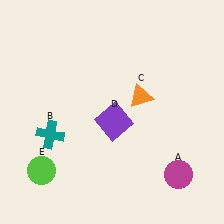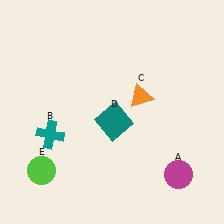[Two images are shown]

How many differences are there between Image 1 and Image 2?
There is 1 difference between the two images.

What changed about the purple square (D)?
In Image 1, D is purple. In Image 2, it changed to teal.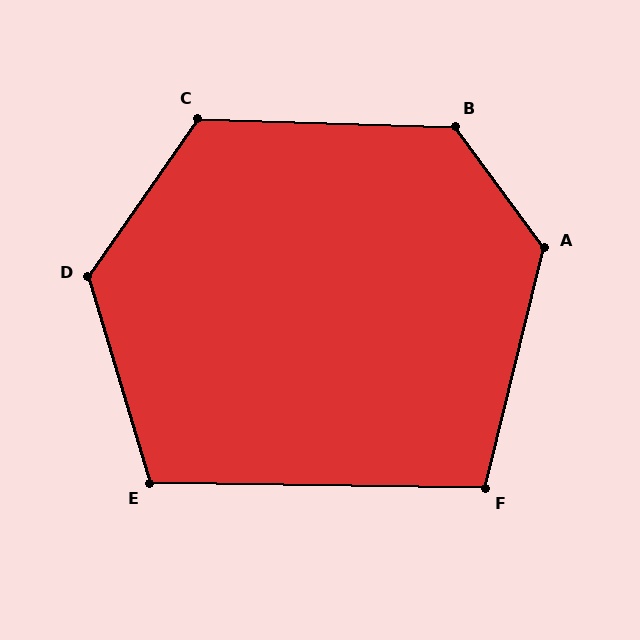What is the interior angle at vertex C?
Approximately 123 degrees (obtuse).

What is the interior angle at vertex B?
Approximately 128 degrees (obtuse).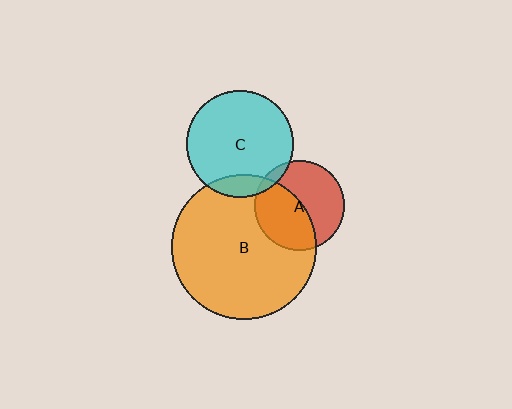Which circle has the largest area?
Circle B (orange).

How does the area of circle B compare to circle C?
Approximately 1.8 times.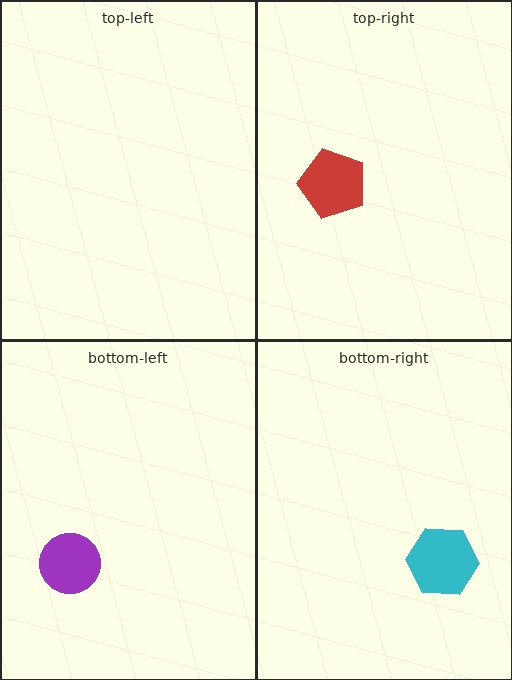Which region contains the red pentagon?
The top-right region.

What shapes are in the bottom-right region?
The cyan hexagon.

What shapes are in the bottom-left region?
The purple circle.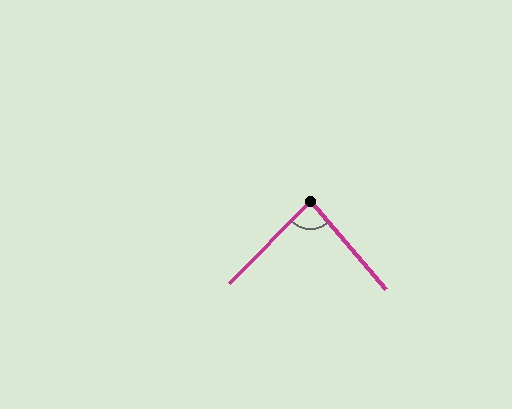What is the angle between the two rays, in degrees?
Approximately 86 degrees.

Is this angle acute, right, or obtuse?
It is approximately a right angle.